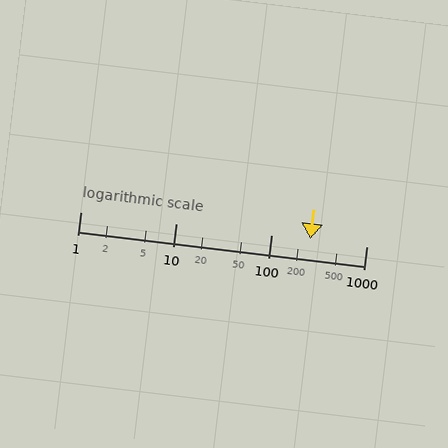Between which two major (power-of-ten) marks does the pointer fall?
The pointer is between 100 and 1000.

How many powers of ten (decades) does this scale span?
The scale spans 3 decades, from 1 to 1000.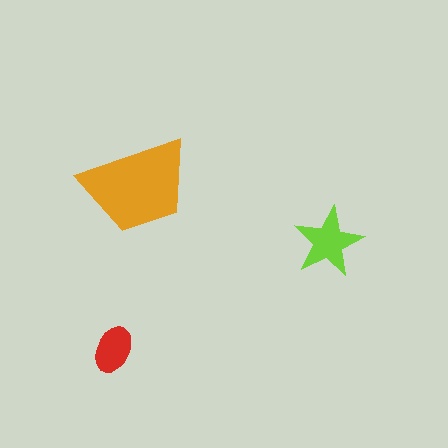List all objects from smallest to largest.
The red ellipse, the lime star, the orange trapezoid.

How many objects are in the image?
There are 3 objects in the image.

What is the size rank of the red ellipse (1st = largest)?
3rd.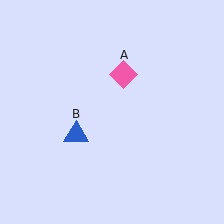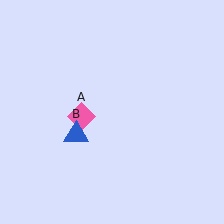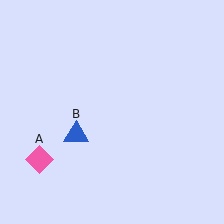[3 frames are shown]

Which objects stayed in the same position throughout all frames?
Blue triangle (object B) remained stationary.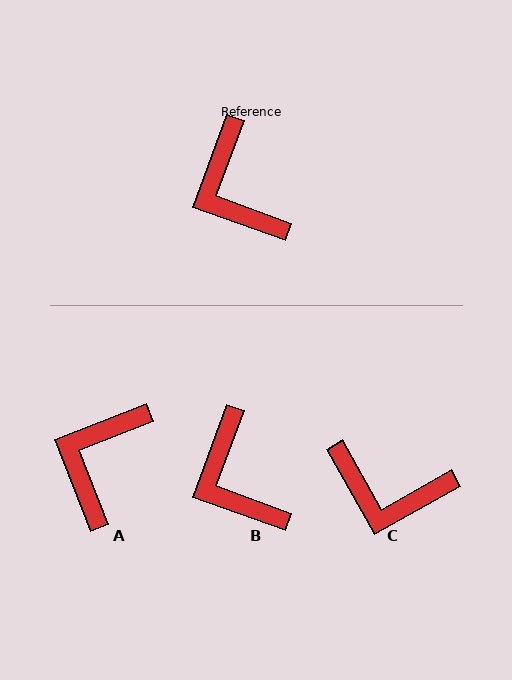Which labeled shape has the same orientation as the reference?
B.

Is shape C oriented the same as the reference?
No, it is off by about 50 degrees.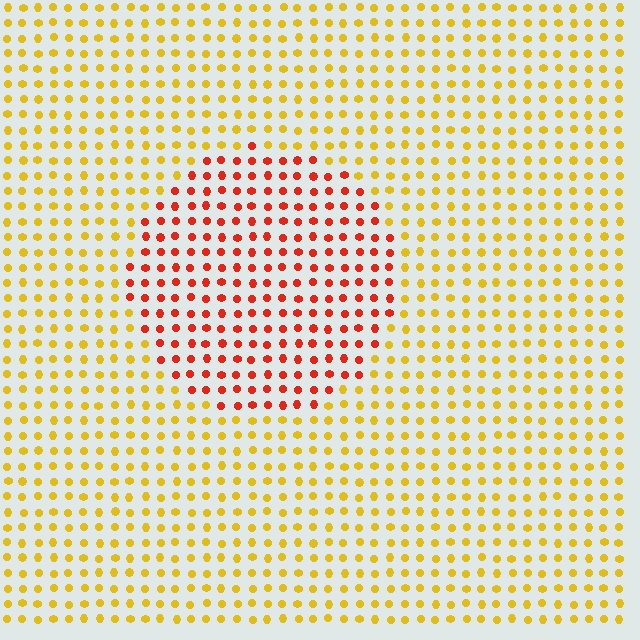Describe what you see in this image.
The image is filled with small yellow elements in a uniform arrangement. A circle-shaped region is visible where the elements are tinted to a slightly different hue, forming a subtle color boundary.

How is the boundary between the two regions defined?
The boundary is defined purely by a slight shift in hue (about 46 degrees). Spacing, size, and orientation are identical on both sides.